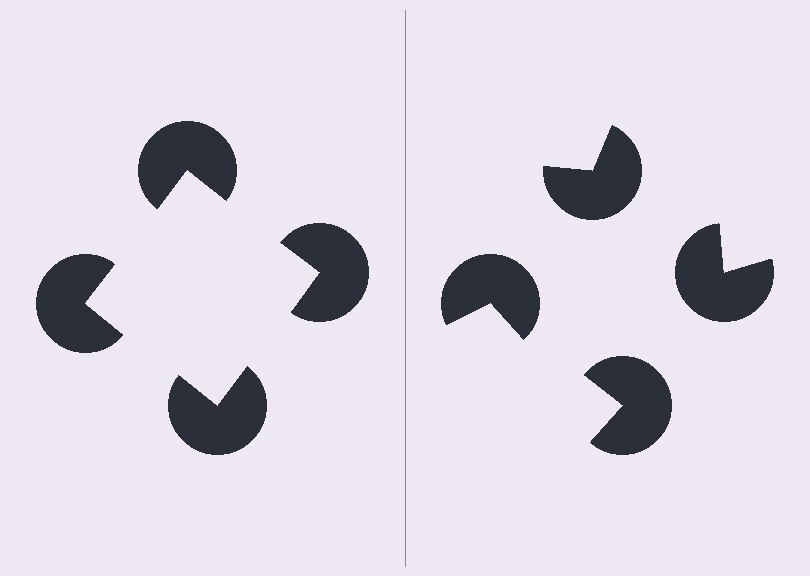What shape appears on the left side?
An illusory square.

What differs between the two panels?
The pac-man discs are positioned identically on both sides; only the wedge orientations differ. On the left they align to a square; on the right they are misaligned.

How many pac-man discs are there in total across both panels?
8 — 4 on each side.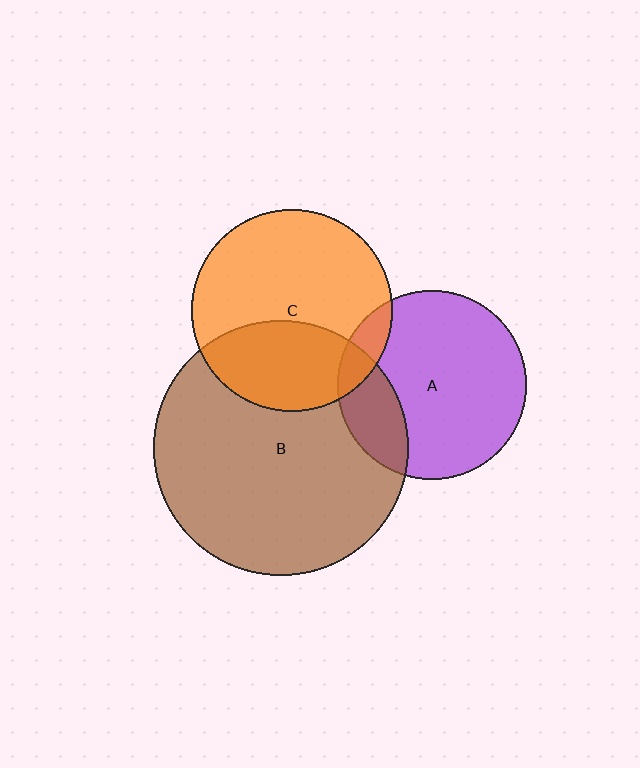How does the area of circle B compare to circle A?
Approximately 1.8 times.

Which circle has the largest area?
Circle B (brown).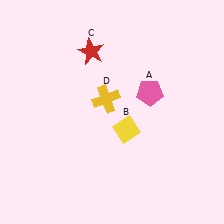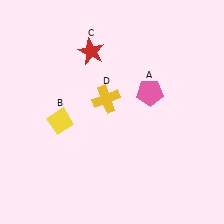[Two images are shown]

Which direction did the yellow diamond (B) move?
The yellow diamond (B) moved left.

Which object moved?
The yellow diamond (B) moved left.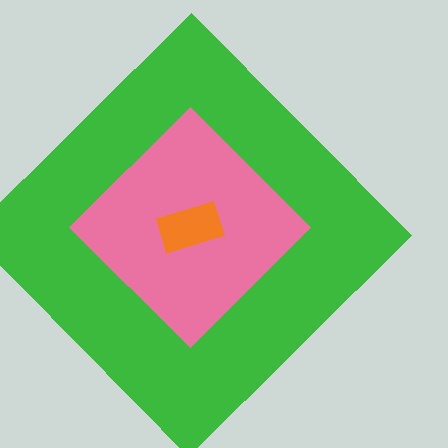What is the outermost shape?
The green diamond.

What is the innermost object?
The orange rectangle.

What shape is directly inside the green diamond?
The pink diamond.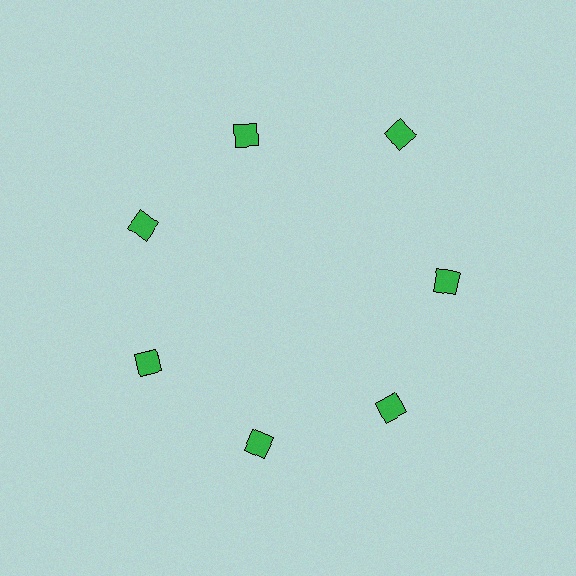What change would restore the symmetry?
The symmetry would be restored by moving it inward, back onto the ring so that all 7 squares sit at equal angles and equal distance from the center.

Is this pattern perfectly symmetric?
No. The 7 green squares are arranged in a ring, but one element near the 1 o'clock position is pushed outward from the center, breaking the 7-fold rotational symmetry.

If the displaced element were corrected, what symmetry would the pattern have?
It would have 7-fold rotational symmetry — the pattern would map onto itself every 51 degrees.